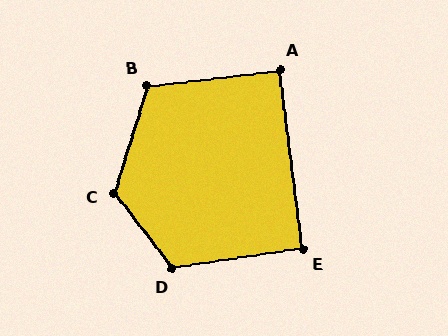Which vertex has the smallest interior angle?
A, at approximately 90 degrees.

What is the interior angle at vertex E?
Approximately 91 degrees (approximately right).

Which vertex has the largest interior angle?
C, at approximately 125 degrees.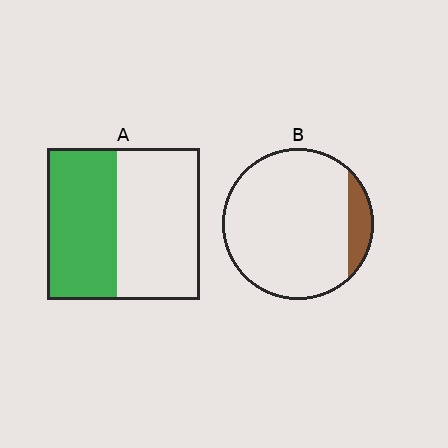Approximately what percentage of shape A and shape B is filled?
A is approximately 45% and B is approximately 10%.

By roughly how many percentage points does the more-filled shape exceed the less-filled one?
By roughly 35 percentage points (A over B).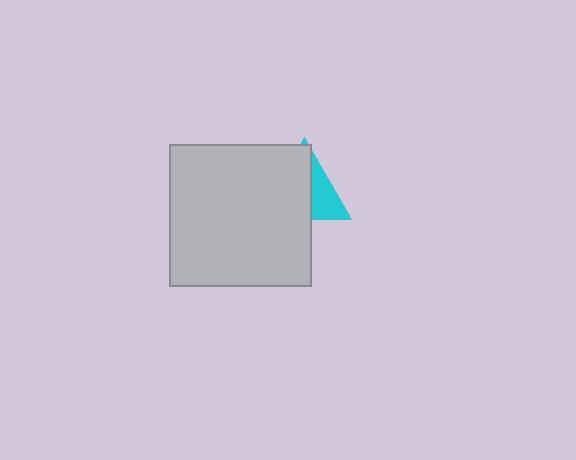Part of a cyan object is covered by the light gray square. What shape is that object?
It is a triangle.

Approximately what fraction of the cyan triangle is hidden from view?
Roughly 63% of the cyan triangle is hidden behind the light gray square.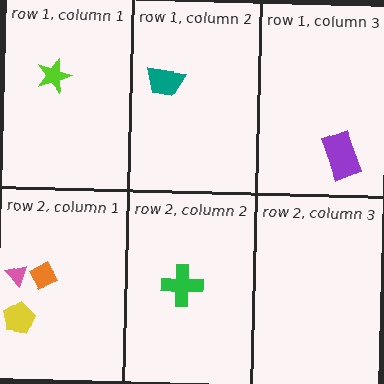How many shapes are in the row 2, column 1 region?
3.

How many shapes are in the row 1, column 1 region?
1.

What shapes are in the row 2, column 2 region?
The green cross.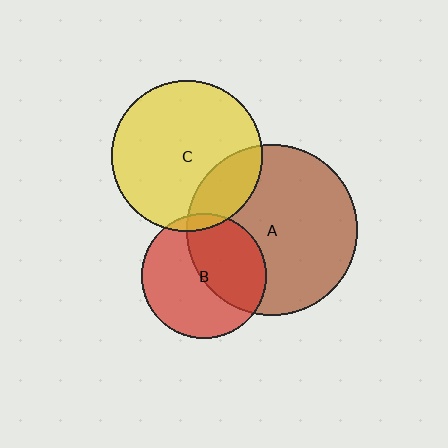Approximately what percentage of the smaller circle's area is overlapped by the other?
Approximately 45%.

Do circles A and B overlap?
Yes.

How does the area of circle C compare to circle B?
Approximately 1.5 times.